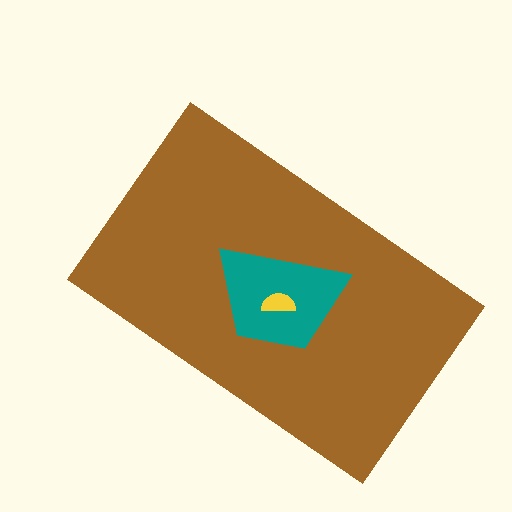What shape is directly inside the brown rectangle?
The teal trapezoid.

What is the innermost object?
The yellow semicircle.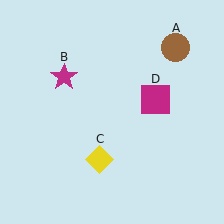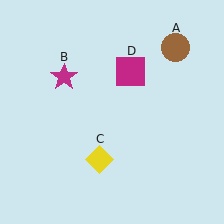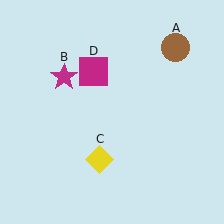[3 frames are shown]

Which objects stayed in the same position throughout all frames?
Brown circle (object A) and magenta star (object B) and yellow diamond (object C) remained stationary.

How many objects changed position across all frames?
1 object changed position: magenta square (object D).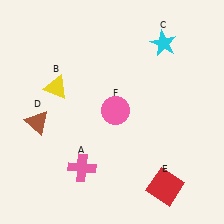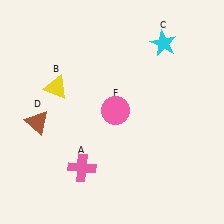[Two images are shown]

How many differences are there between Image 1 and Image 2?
There is 1 difference between the two images.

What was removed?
The red square (E) was removed in Image 2.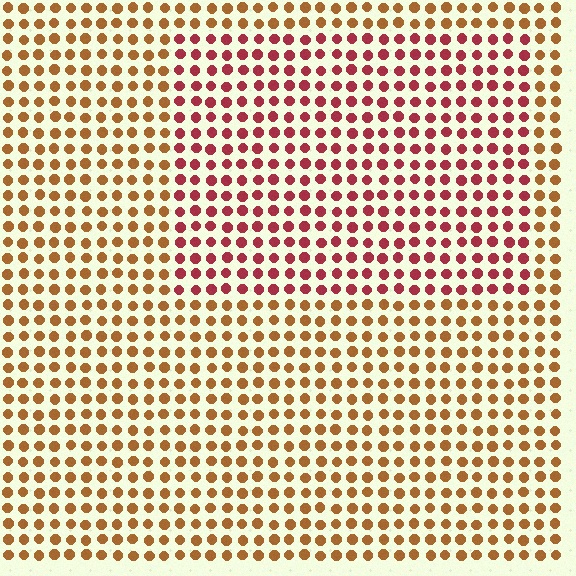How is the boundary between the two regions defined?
The boundary is defined purely by a slight shift in hue (about 40 degrees). Spacing, size, and orientation are identical on both sides.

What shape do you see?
I see a rectangle.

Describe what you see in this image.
The image is filled with small brown elements in a uniform arrangement. A rectangle-shaped region is visible where the elements are tinted to a slightly different hue, forming a subtle color boundary.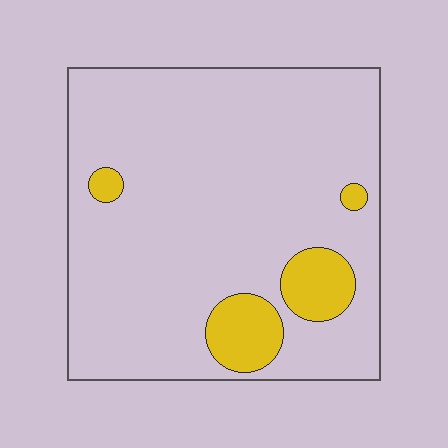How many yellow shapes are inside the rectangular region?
4.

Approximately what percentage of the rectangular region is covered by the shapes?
Approximately 10%.